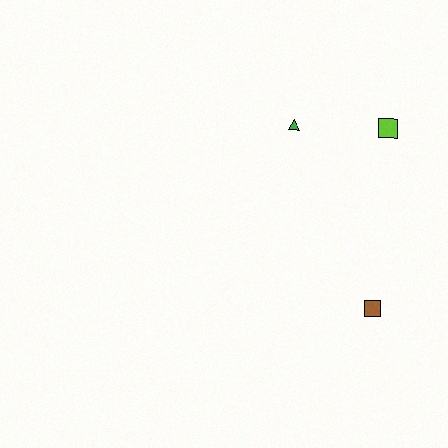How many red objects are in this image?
There are no red objects.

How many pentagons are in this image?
There are no pentagons.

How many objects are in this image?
There are 3 objects.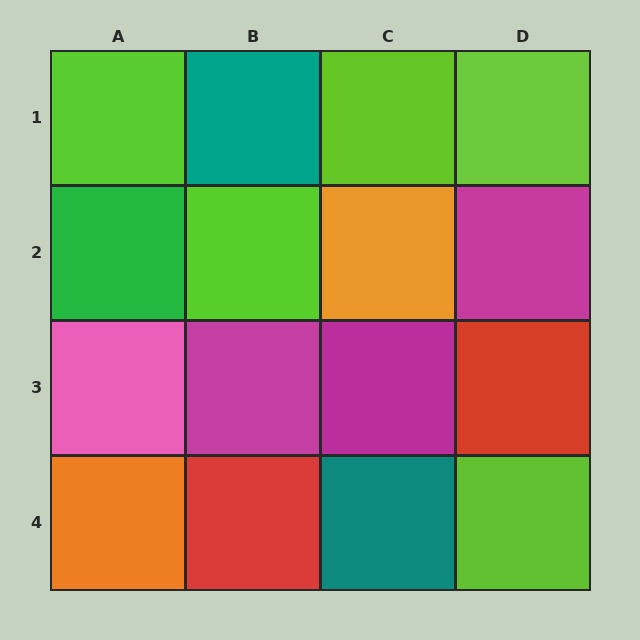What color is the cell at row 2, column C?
Orange.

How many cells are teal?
2 cells are teal.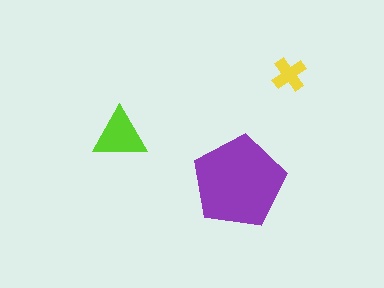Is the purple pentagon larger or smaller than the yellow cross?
Larger.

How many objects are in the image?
There are 3 objects in the image.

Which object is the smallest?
The yellow cross.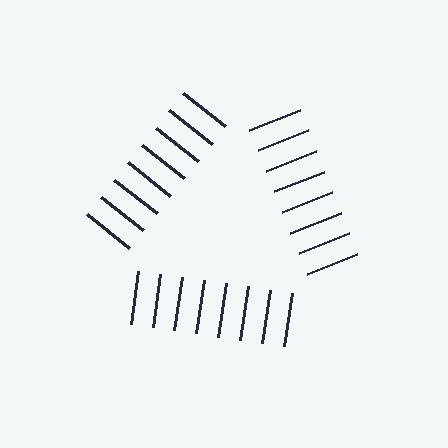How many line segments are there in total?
24 — 8 along each of the 3 edges.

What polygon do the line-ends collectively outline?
An illusory triangle — the line segments terminate on its edges but no continuous stroke is drawn.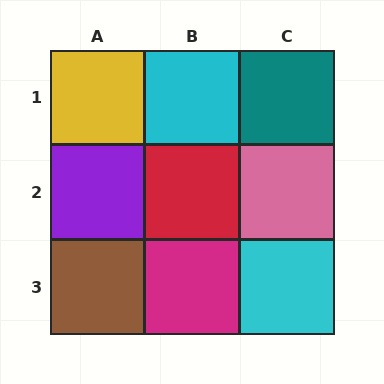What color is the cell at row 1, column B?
Cyan.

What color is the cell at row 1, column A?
Yellow.